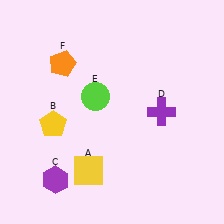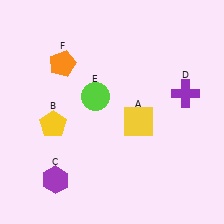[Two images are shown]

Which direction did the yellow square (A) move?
The yellow square (A) moved right.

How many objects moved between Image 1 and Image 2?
2 objects moved between the two images.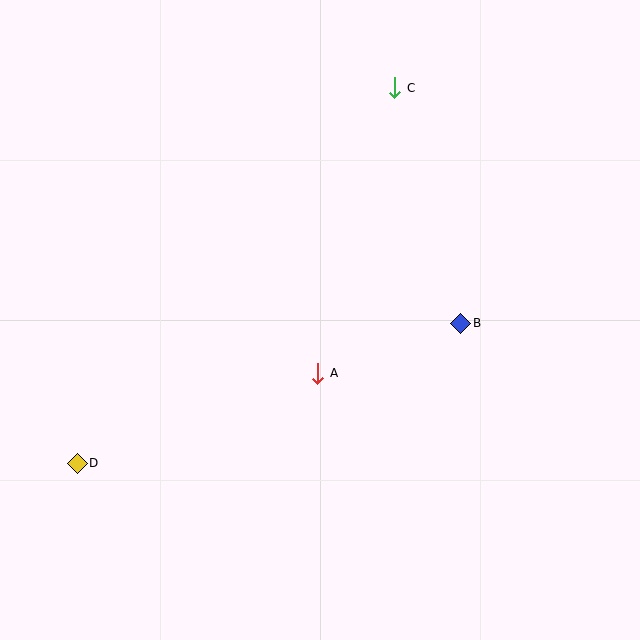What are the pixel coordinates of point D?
Point D is at (77, 463).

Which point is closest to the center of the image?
Point A at (318, 373) is closest to the center.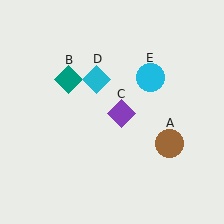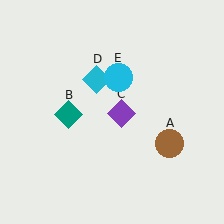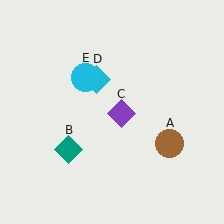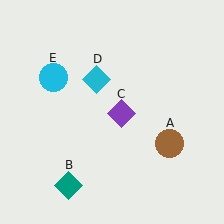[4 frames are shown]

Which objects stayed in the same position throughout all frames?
Brown circle (object A) and purple diamond (object C) and cyan diamond (object D) remained stationary.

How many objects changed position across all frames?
2 objects changed position: teal diamond (object B), cyan circle (object E).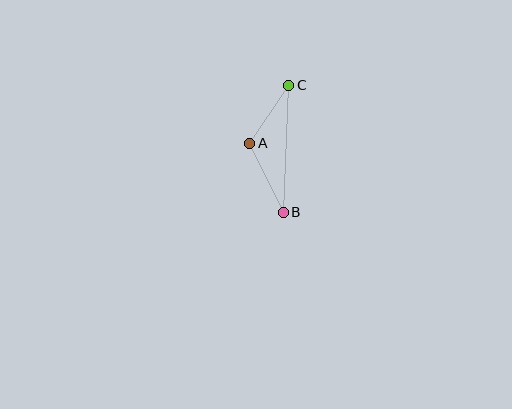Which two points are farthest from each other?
Points B and C are farthest from each other.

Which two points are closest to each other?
Points A and C are closest to each other.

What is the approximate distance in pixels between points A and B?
The distance between A and B is approximately 77 pixels.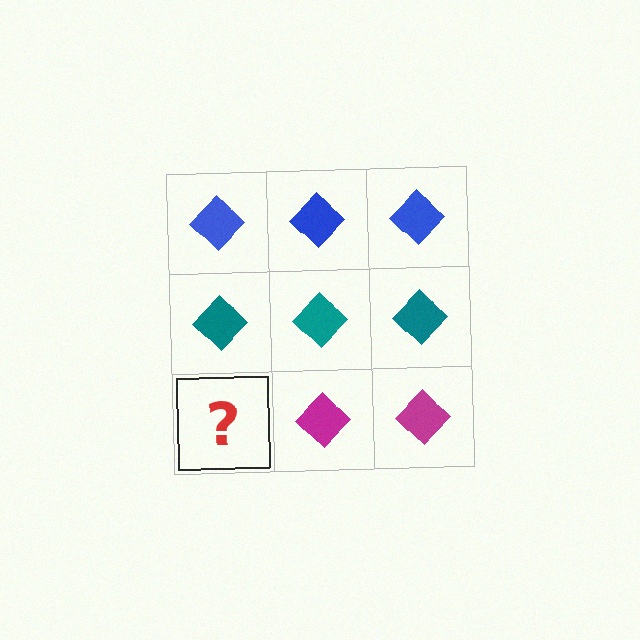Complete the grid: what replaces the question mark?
The question mark should be replaced with a magenta diamond.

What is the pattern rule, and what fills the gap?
The rule is that each row has a consistent color. The gap should be filled with a magenta diamond.